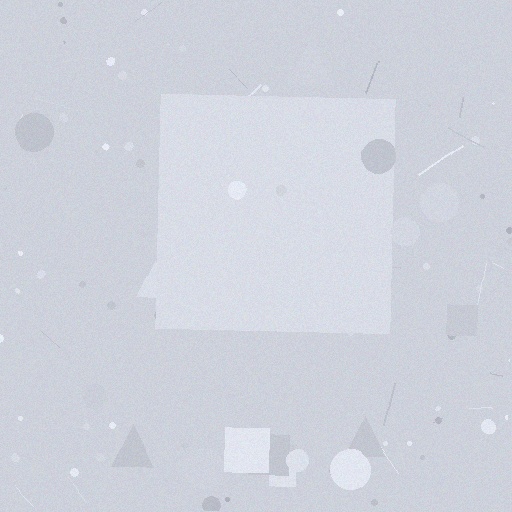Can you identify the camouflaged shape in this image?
The camouflaged shape is a square.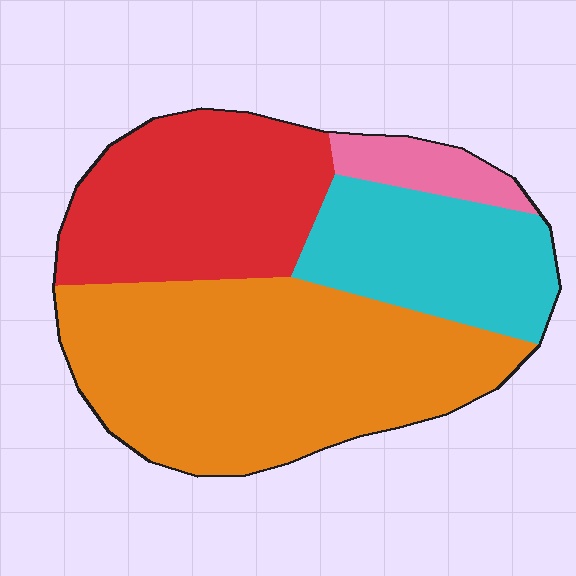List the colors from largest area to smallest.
From largest to smallest: orange, red, cyan, pink.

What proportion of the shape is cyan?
Cyan covers about 20% of the shape.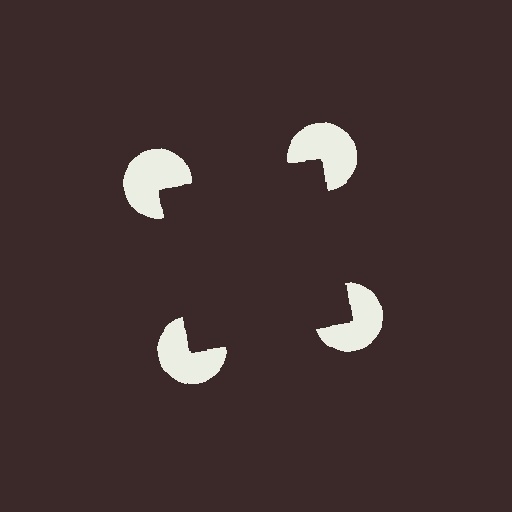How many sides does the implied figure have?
4 sides.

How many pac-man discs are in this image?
There are 4 — one at each vertex of the illusory square.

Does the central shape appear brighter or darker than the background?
It typically appears slightly darker than the background, even though no actual brightness change is drawn.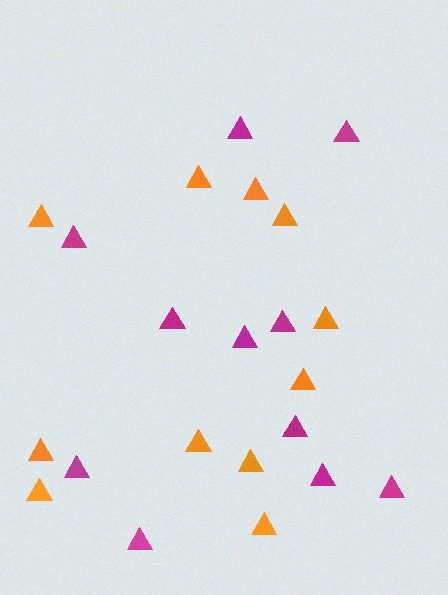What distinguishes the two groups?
There are 2 groups: one group of magenta triangles (11) and one group of orange triangles (11).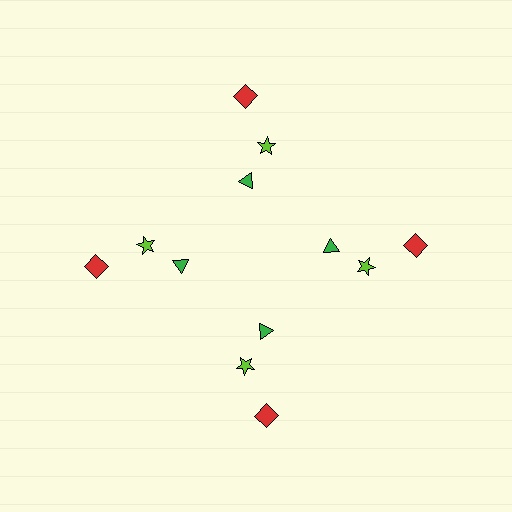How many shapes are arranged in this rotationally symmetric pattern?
There are 12 shapes, arranged in 4 groups of 3.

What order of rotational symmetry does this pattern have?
This pattern has 4-fold rotational symmetry.